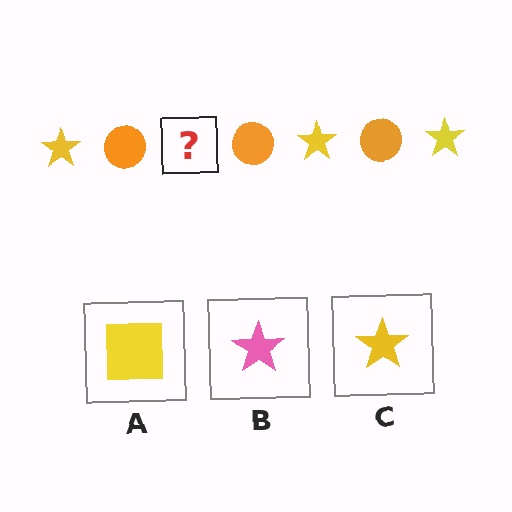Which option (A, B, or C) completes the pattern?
C.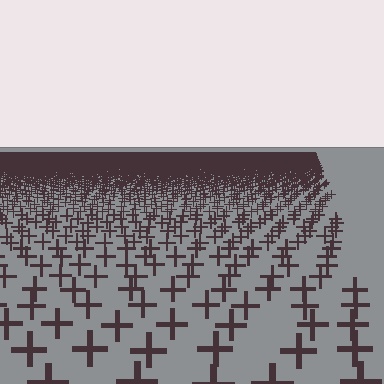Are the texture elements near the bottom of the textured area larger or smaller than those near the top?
Larger. Near the bottom, elements are closer to the viewer and appear at a bigger on-screen size.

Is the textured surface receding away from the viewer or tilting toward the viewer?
The surface is receding away from the viewer. Texture elements get smaller and denser toward the top.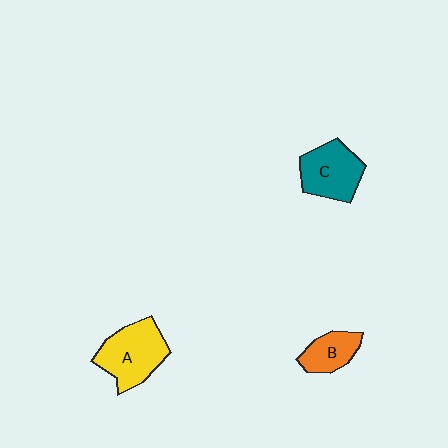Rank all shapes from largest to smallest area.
From largest to smallest: A (yellow), C (teal), B (orange).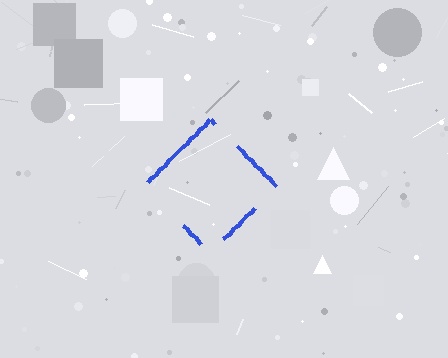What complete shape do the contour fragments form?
The contour fragments form a diamond.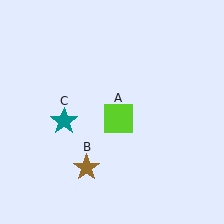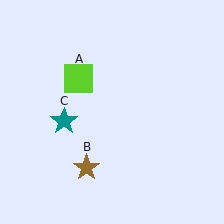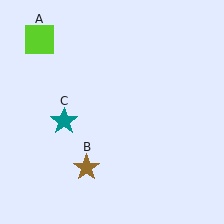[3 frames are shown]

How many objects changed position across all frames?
1 object changed position: lime square (object A).